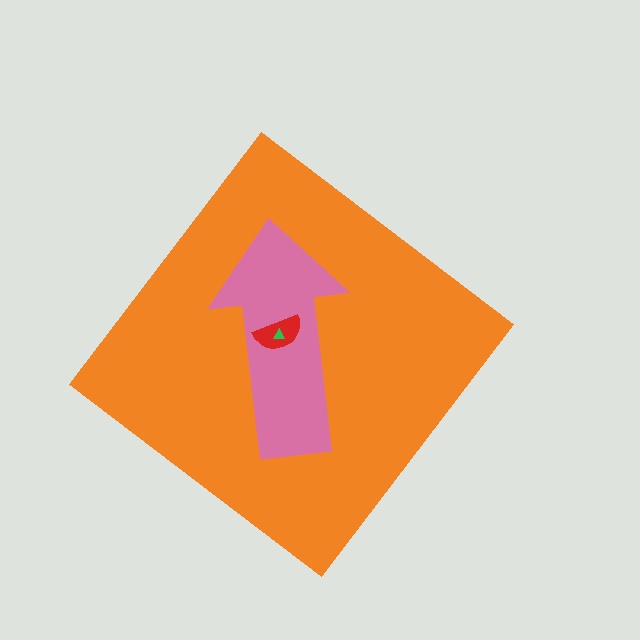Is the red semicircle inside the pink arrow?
Yes.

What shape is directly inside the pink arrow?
The red semicircle.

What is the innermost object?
The green triangle.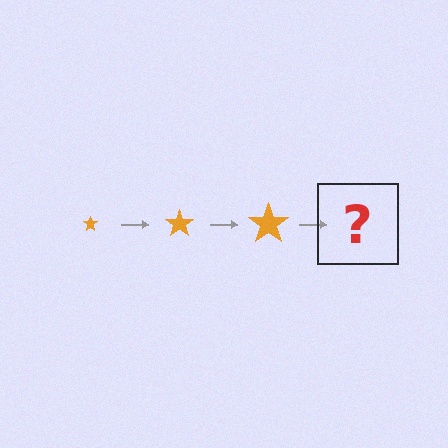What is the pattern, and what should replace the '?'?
The pattern is that the star gets progressively larger each step. The '?' should be an orange star, larger than the previous one.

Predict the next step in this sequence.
The next step is an orange star, larger than the previous one.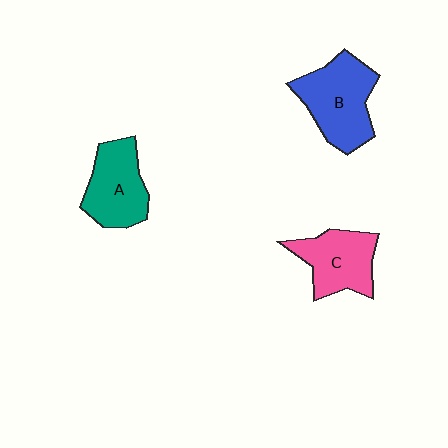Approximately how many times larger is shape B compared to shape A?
Approximately 1.2 times.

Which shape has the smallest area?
Shape C (pink).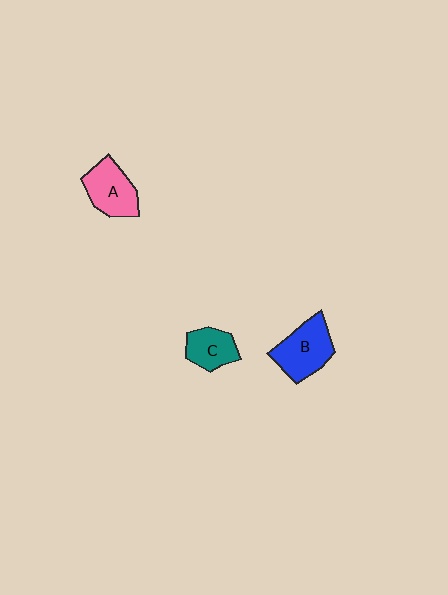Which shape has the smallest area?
Shape C (teal).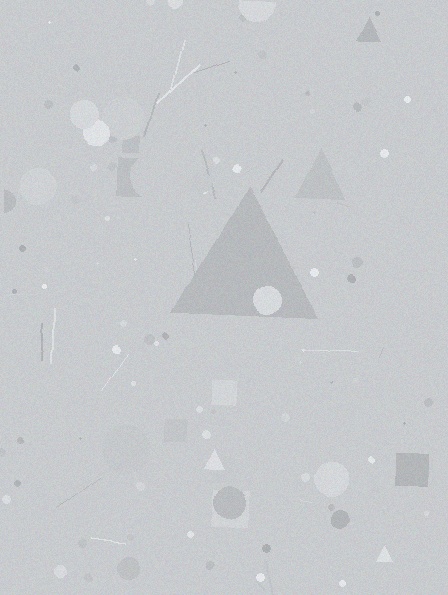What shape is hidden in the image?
A triangle is hidden in the image.